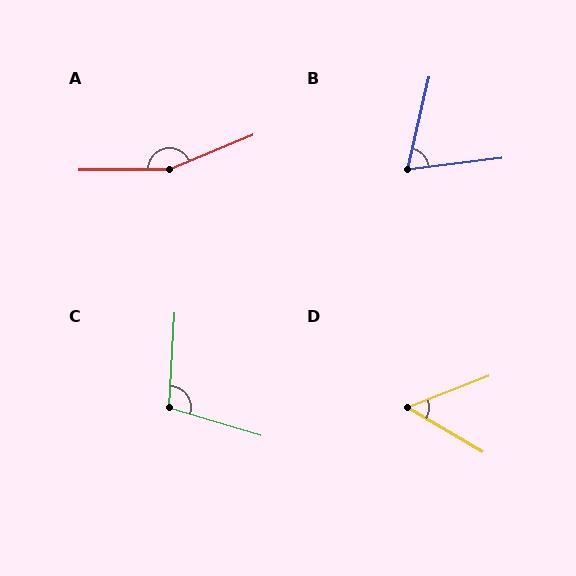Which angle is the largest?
A, at approximately 158 degrees.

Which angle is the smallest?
D, at approximately 51 degrees.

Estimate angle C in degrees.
Approximately 103 degrees.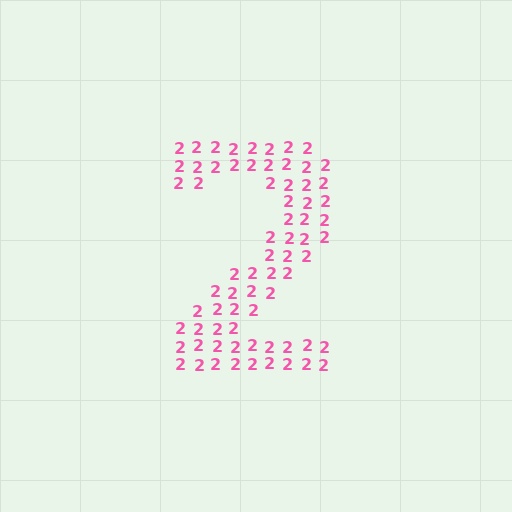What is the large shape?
The large shape is the digit 2.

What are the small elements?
The small elements are digit 2's.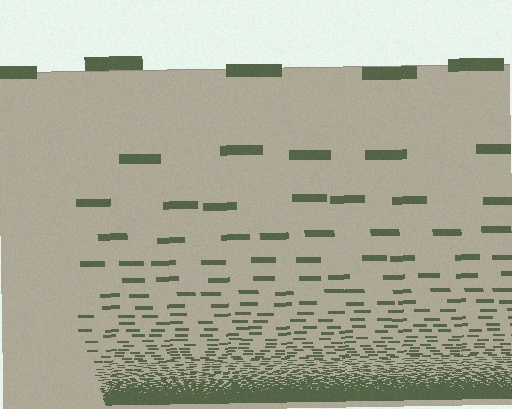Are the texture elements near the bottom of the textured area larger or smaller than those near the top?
Smaller. The gradient is inverted — elements near the bottom are smaller and denser.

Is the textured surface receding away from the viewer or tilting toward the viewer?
The surface appears to tilt toward the viewer. Texture elements get larger and sparser toward the top.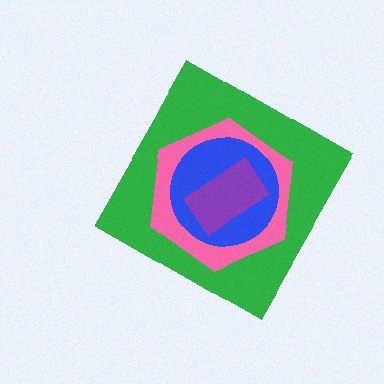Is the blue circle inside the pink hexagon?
Yes.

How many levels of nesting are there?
4.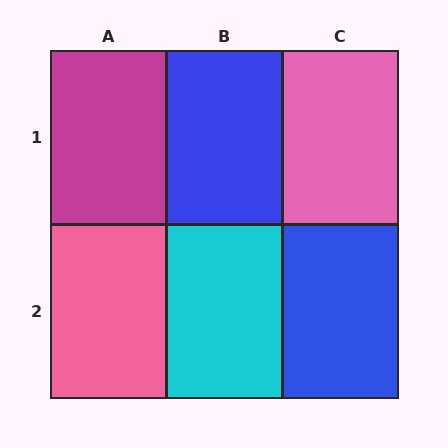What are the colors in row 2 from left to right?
Pink, cyan, blue.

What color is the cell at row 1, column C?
Pink.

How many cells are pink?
2 cells are pink.